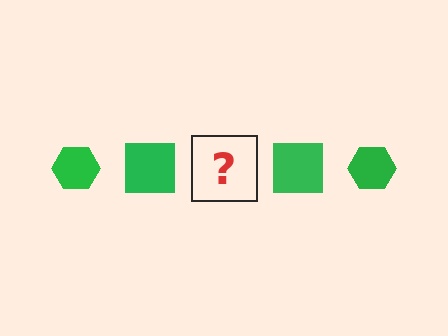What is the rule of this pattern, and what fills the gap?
The rule is that the pattern cycles through hexagon, square shapes in green. The gap should be filled with a green hexagon.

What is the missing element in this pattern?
The missing element is a green hexagon.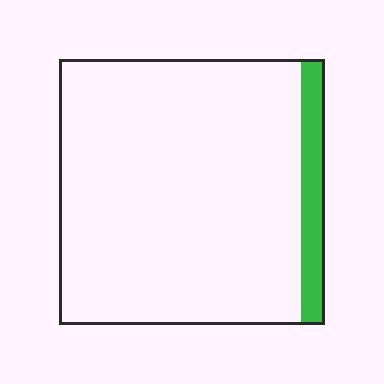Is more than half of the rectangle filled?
No.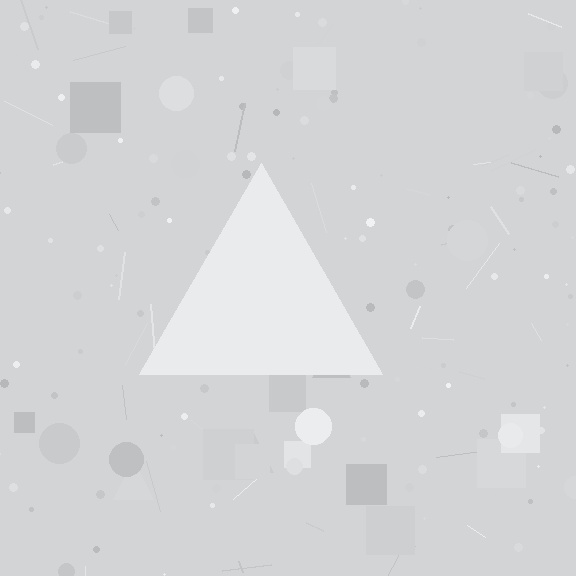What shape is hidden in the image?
A triangle is hidden in the image.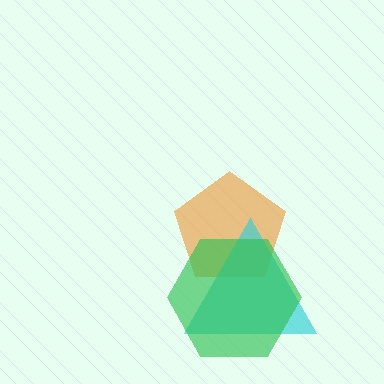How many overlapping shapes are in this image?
There are 3 overlapping shapes in the image.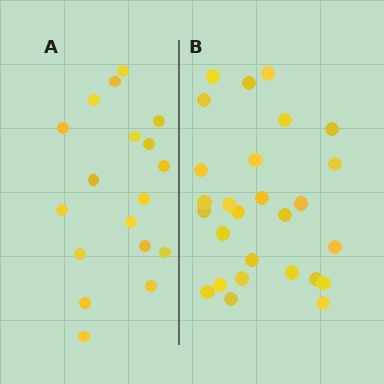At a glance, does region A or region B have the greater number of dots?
Region B (the right region) has more dots.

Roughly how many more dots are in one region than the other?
Region B has roughly 8 or so more dots than region A.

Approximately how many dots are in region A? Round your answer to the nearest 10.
About 20 dots. (The exact count is 18, which rounds to 20.)